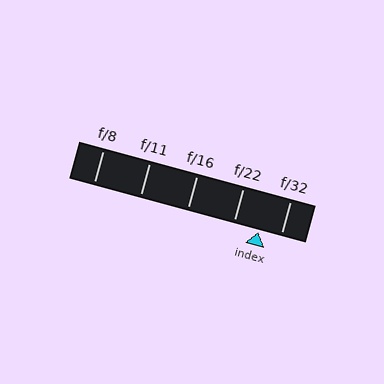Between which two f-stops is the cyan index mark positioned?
The index mark is between f/22 and f/32.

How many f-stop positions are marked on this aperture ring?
There are 5 f-stop positions marked.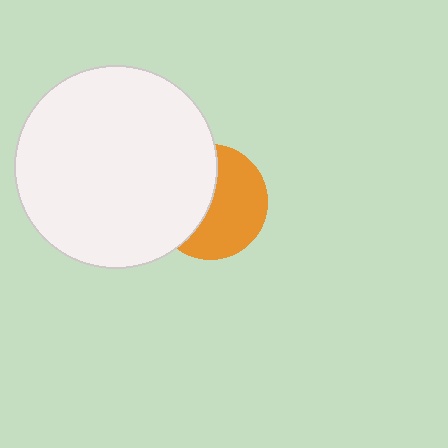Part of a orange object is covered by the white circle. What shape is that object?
It is a circle.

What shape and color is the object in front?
The object in front is a white circle.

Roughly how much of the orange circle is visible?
About half of it is visible (roughly 55%).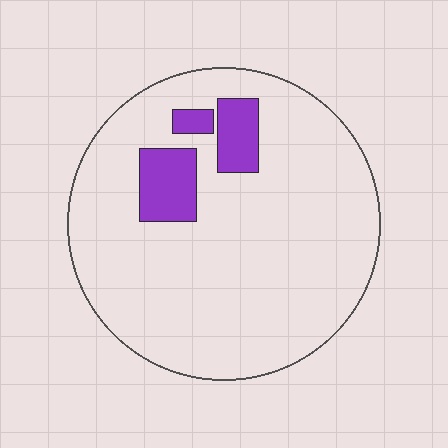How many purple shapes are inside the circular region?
3.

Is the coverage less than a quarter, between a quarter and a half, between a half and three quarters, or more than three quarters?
Less than a quarter.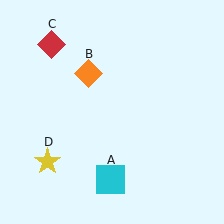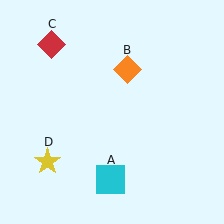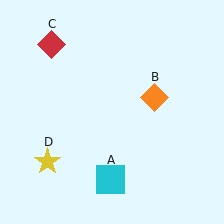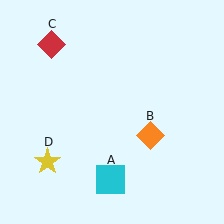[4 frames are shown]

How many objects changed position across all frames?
1 object changed position: orange diamond (object B).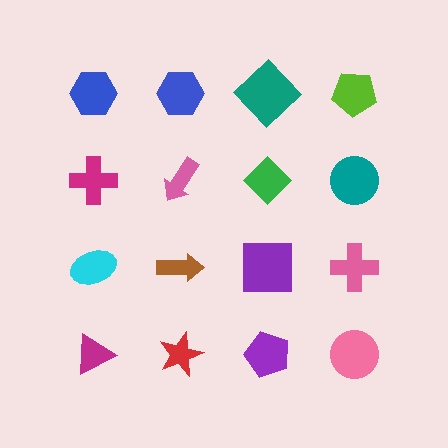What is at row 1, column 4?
A lime pentagon.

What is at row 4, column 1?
A magenta triangle.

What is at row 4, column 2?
A red star.